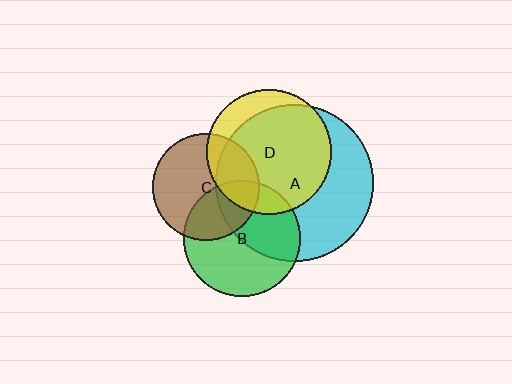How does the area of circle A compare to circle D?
Approximately 1.6 times.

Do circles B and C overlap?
Yes.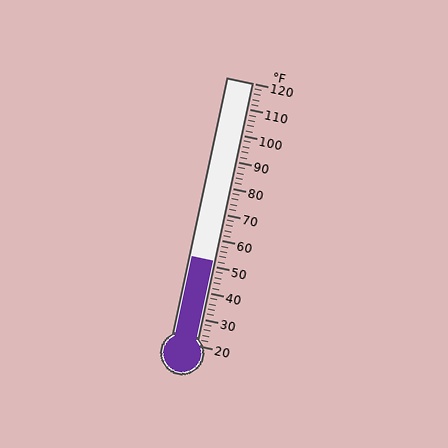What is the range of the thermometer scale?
The thermometer scale ranges from 20°F to 120°F.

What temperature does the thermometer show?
The thermometer shows approximately 52°F.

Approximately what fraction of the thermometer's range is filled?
The thermometer is filled to approximately 30% of its range.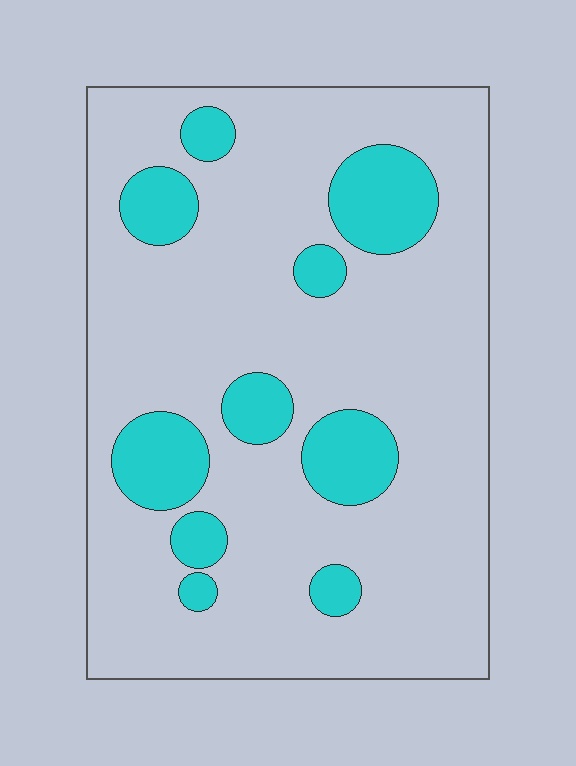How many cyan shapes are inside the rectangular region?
10.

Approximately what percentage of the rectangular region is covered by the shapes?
Approximately 20%.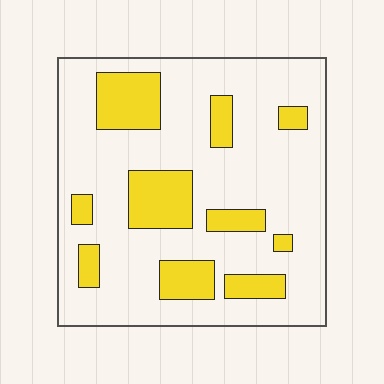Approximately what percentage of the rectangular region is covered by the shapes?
Approximately 25%.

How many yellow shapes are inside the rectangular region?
10.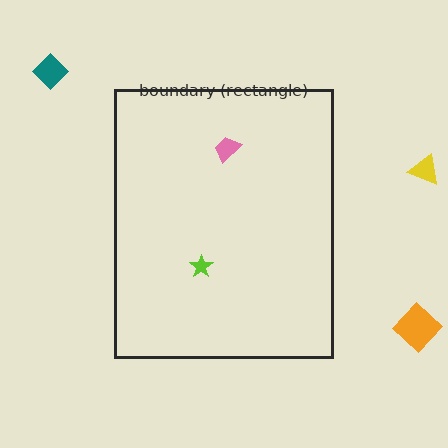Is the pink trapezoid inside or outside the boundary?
Inside.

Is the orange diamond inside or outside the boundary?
Outside.